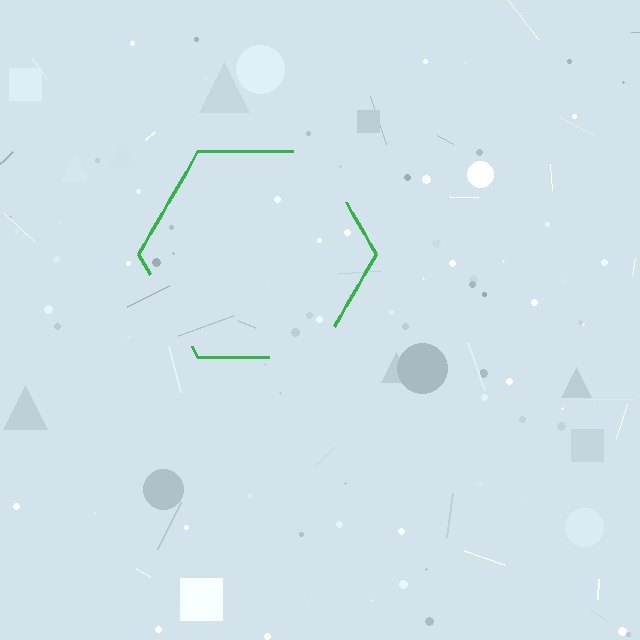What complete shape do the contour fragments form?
The contour fragments form a hexagon.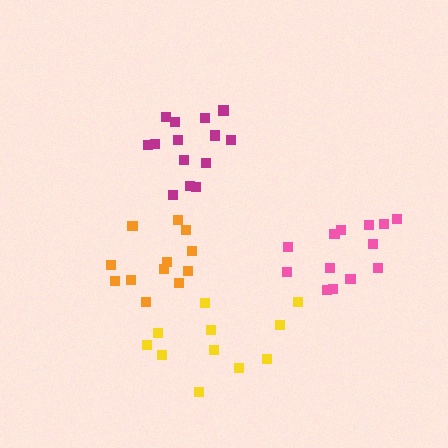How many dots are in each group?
Group 1: 14 dots, Group 2: 11 dots, Group 3: 13 dots, Group 4: 12 dots (50 total).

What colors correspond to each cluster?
The clusters are colored: magenta, yellow, pink, orange.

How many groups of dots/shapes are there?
There are 4 groups.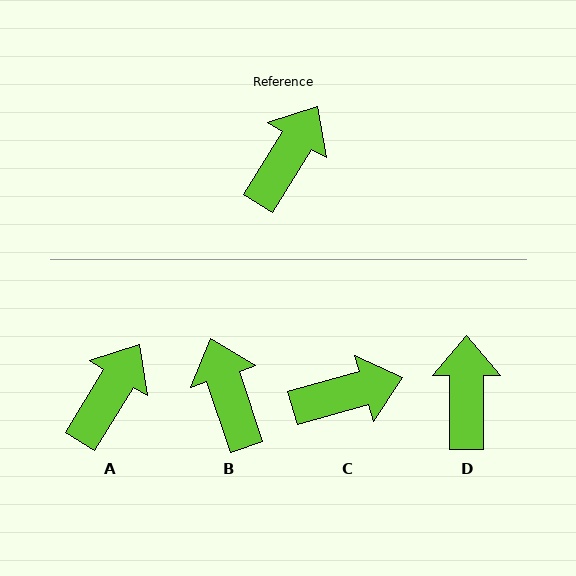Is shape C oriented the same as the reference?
No, it is off by about 43 degrees.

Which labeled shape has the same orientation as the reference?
A.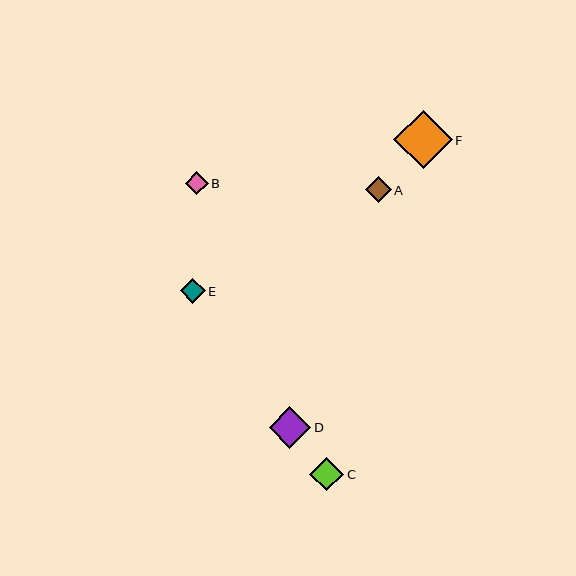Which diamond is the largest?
Diamond F is the largest with a size of approximately 58 pixels.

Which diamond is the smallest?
Diamond B is the smallest with a size of approximately 23 pixels.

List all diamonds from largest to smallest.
From largest to smallest: F, D, C, A, E, B.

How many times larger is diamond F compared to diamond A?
Diamond F is approximately 2.3 times the size of diamond A.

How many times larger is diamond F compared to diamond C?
Diamond F is approximately 1.7 times the size of diamond C.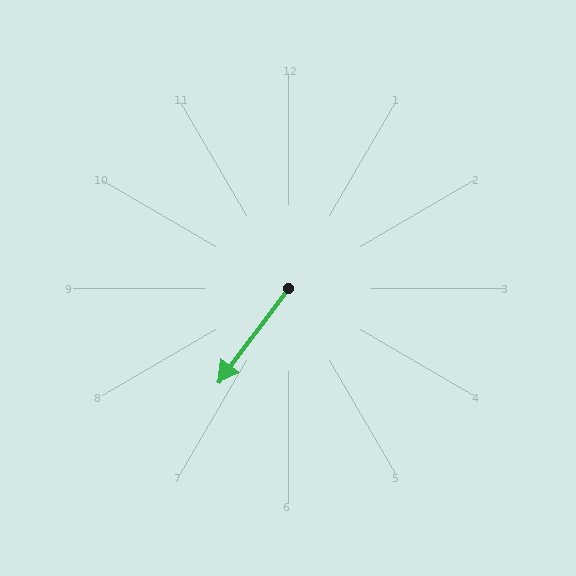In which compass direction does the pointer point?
Southwest.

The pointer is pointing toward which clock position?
Roughly 7 o'clock.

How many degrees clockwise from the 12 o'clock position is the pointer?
Approximately 217 degrees.